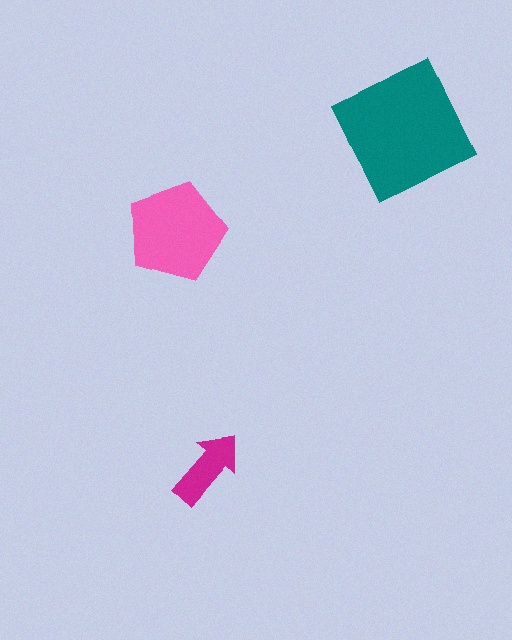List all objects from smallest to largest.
The magenta arrow, the pink pentagon, the teal square.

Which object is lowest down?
The magenta arrow is bottommost.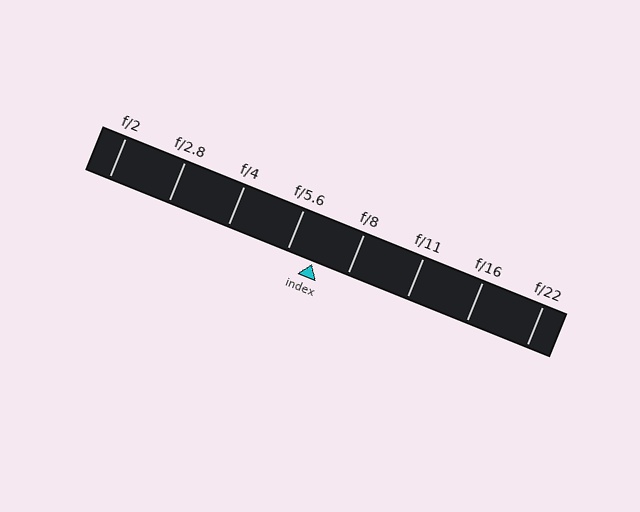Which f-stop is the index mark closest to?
The index mark is closest to f/5.6.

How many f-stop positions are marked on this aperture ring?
There are 8 f-stop positions marked.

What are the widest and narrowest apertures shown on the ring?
The widest aperture shown is f/2 and the narrowest is f/22.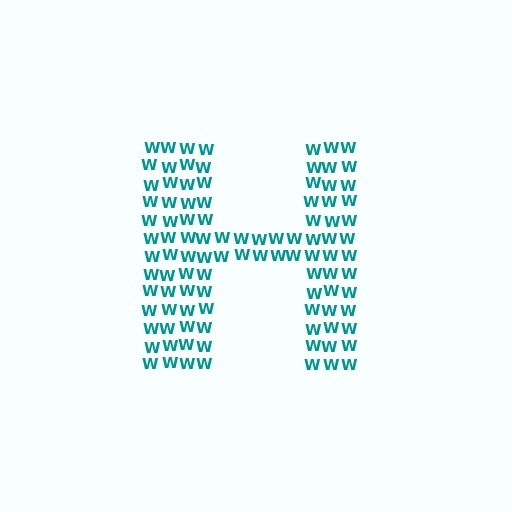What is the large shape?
The large shape is the letter H.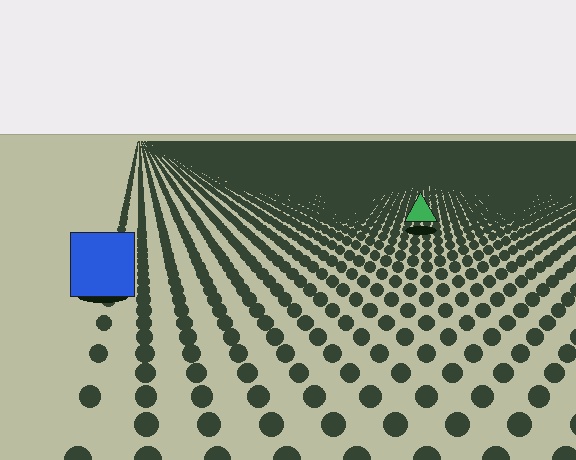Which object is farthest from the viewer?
The green triangle is farthest from the viewer. It appears smaller and the ground texture around it is denser.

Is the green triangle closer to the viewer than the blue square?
No. The blue square is closer — you can tell from the texture gradient: the ground texture is coarser near it.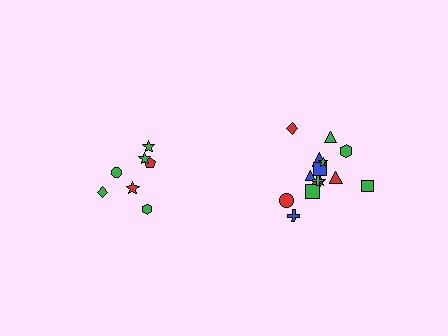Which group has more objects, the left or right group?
The right group.